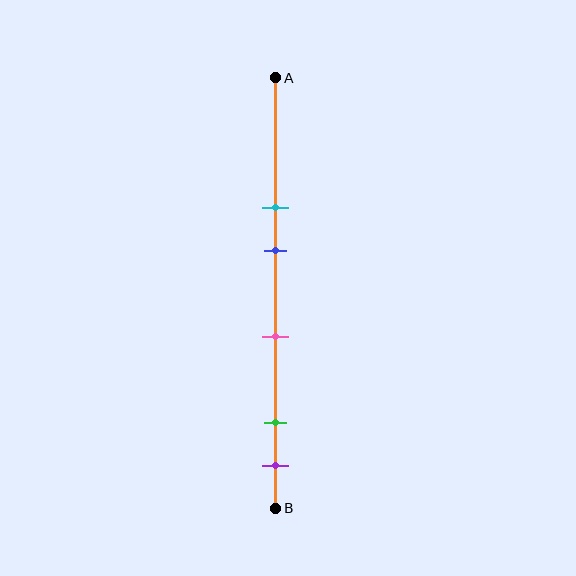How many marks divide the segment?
There are 5 marks dividing the segment.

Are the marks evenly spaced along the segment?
No, the marks are not evenly spaced.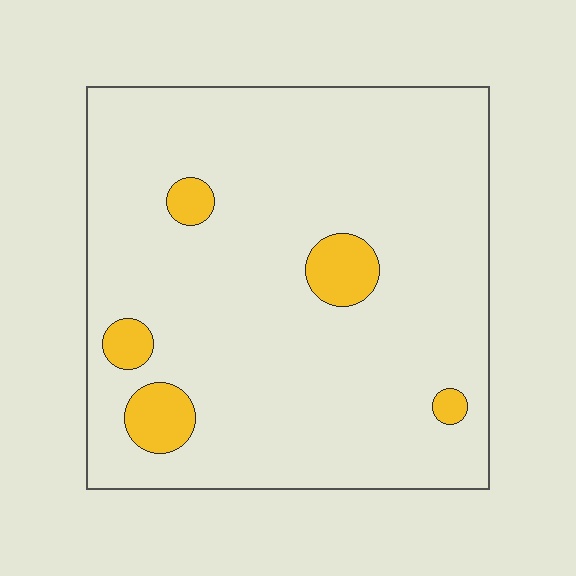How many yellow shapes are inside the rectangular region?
5.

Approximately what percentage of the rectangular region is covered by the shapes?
Approximately 10%.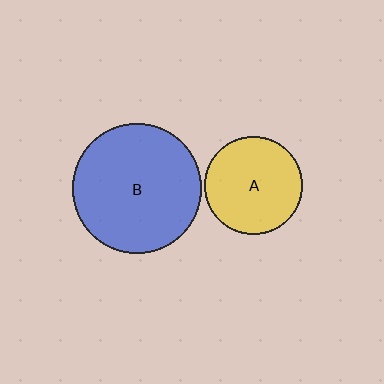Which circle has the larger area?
Circle B (blue).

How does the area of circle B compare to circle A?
Approximately 1.8 times.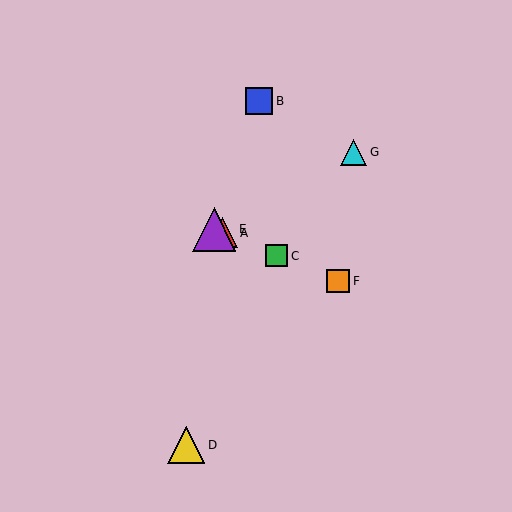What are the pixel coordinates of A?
Object A is at (222, 233).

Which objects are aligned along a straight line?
Objects A, C, E, F are aligned along a straight line.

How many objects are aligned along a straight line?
4 objects (A, C, E, F) are aligned along a straight line.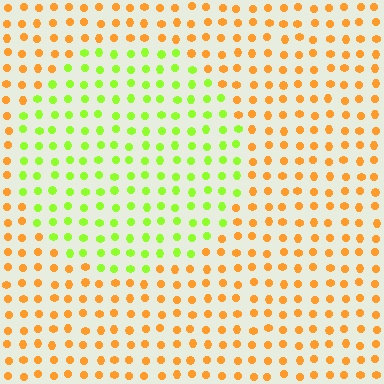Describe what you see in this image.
The image is filled with small orange elements in a uniform arrangement. A circle-shaped region is visible where the elements are tinted to a slightly different hue, forming a subtle color boundary.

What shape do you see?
I see a circle.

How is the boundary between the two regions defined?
The boundary is defined purely by a slight shift in hue (about 60 degrees). Spacing, size, and orientation are identical on both sides.